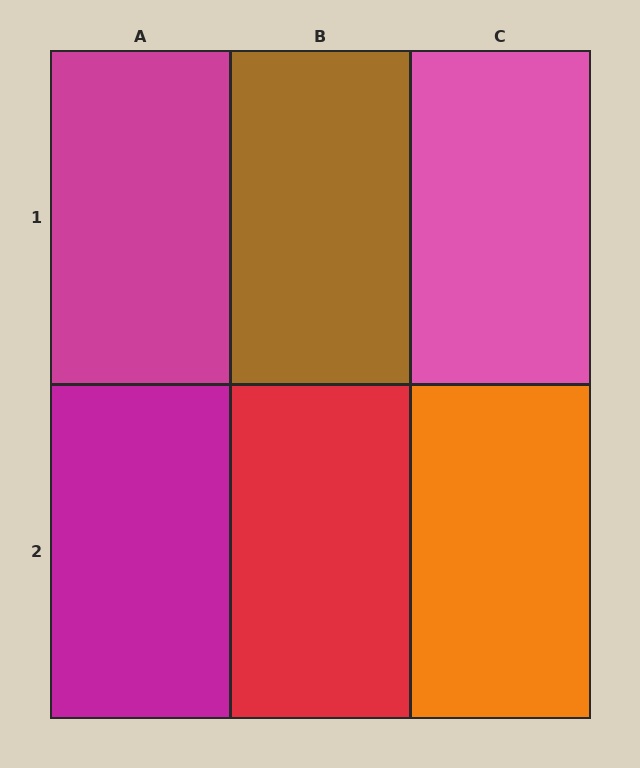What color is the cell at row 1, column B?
Brown.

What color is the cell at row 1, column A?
Magenta.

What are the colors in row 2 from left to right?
Magenta, red, orange.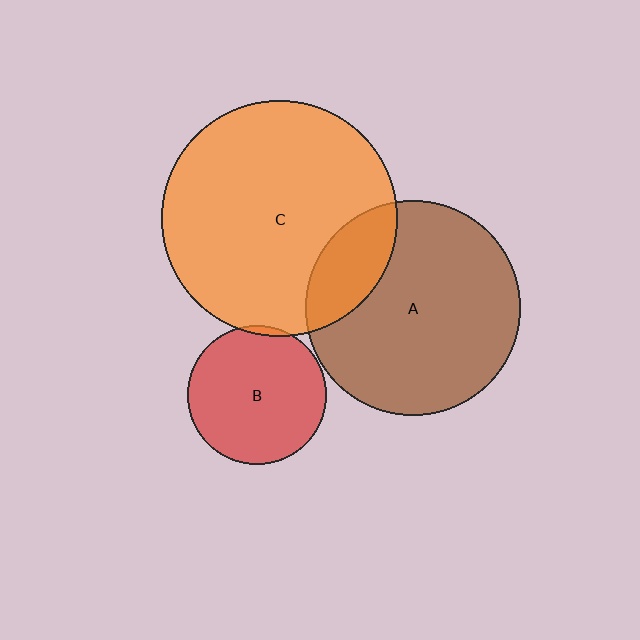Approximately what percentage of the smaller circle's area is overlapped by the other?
Approximately 5%.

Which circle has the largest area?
Circle C (orange).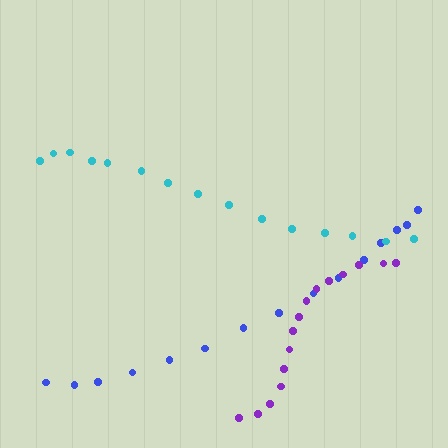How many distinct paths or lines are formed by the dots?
There are 3 distinct paths.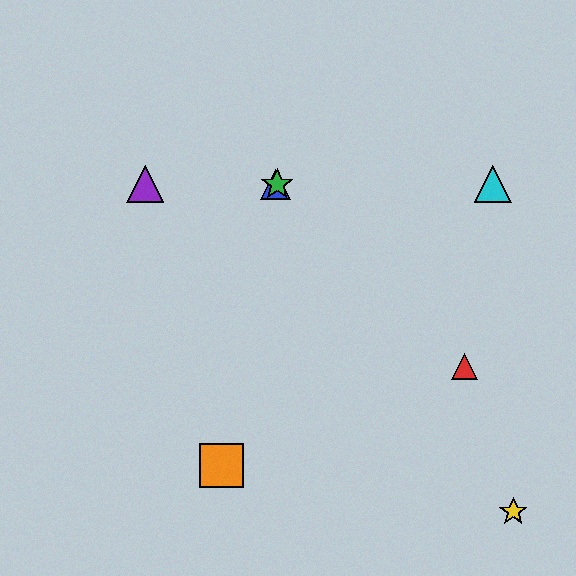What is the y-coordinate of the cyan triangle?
The cyan triangle is at y≈184.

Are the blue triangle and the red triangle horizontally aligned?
No, the blue triangle is at y≈184 and the red triangle is at y≈366.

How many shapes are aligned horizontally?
4 shapes (the blue triangle, the green star, the purple triangle, the cyan triangle) are aligned horizontally.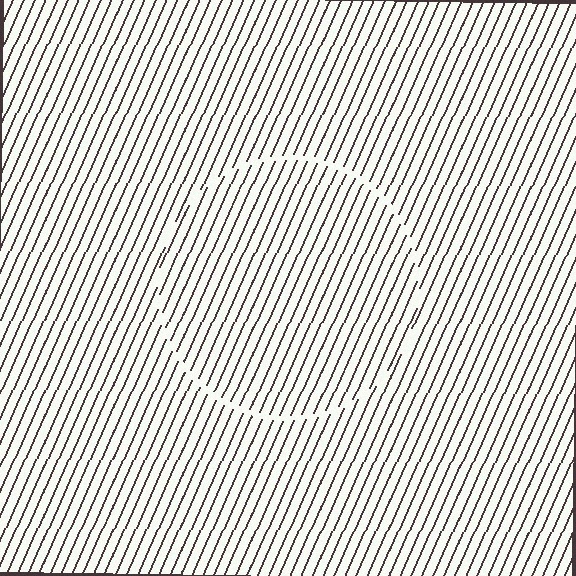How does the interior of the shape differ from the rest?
The interior of the shape contains the same grating, shifted by half a period — the contour is defined by the phase discontinuity where line-ends from the inner and outer gratings abut.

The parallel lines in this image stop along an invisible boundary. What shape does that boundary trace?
An illusory circle. The interior of the shape contains the same grating, shifted by half a period — the contour is defined by the phase discontinuity where line-ends from the inner and outer gratings abut.